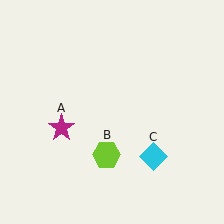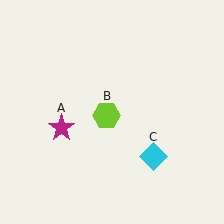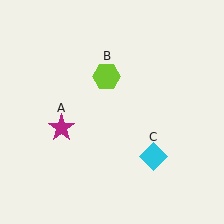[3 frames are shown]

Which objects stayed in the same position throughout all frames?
Magenta star (object A) and cyan diamond (object C) remained stationary.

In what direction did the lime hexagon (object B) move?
The lime hexagon (object B) moved up.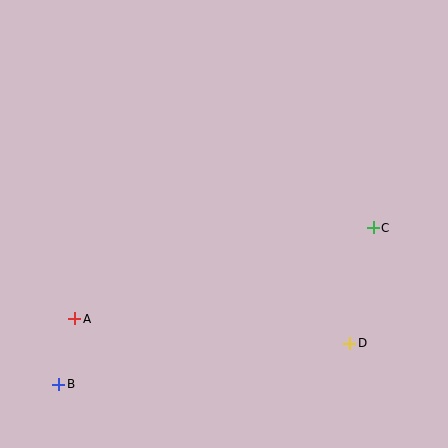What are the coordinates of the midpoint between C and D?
The midpoint between C and D is at (361, 285).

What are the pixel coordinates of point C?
Point C is at (373, 228).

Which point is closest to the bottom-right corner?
Point D is closest to the bottom-right corner.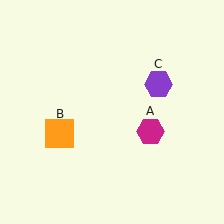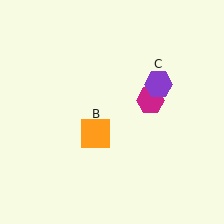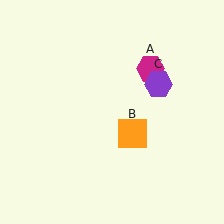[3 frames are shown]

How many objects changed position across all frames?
2 objects changed position: magenta hexagon (object A), orange square (object B).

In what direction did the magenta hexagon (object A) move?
The magenta hexagon (object A) moved up.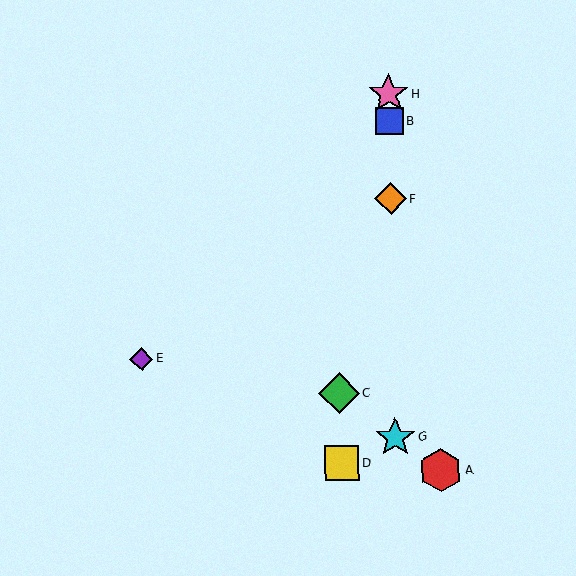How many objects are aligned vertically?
4 objects (B, F, G, H) are aligned vertically.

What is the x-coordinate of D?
Object D is at x≈342.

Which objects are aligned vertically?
Objects B, F, G, H are aligned vertically.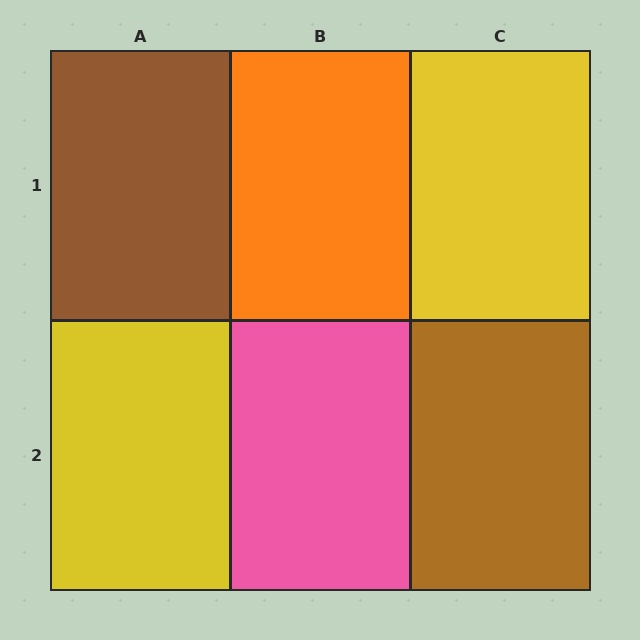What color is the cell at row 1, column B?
Orange.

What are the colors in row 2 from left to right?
Yellow, pink, brown.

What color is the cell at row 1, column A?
Brown.